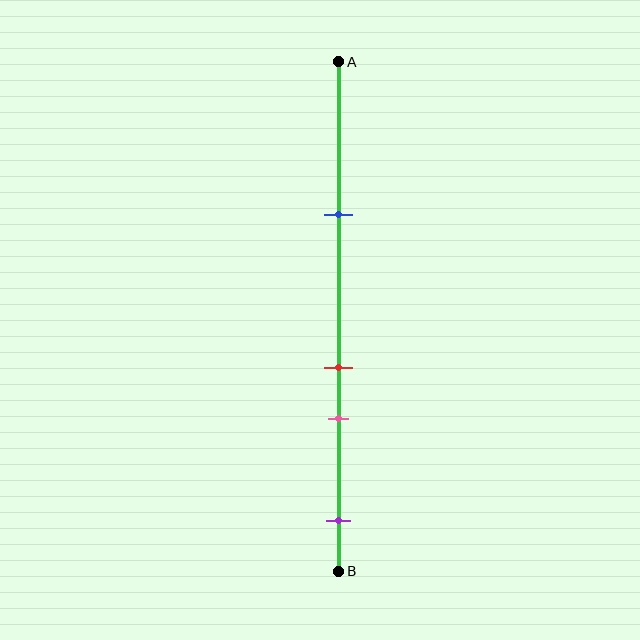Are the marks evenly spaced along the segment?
No, the marks are not evenly spaced.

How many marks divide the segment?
There are 4 marks dividing the segment.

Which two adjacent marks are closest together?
The red and pink marks are the closest adjacent pair.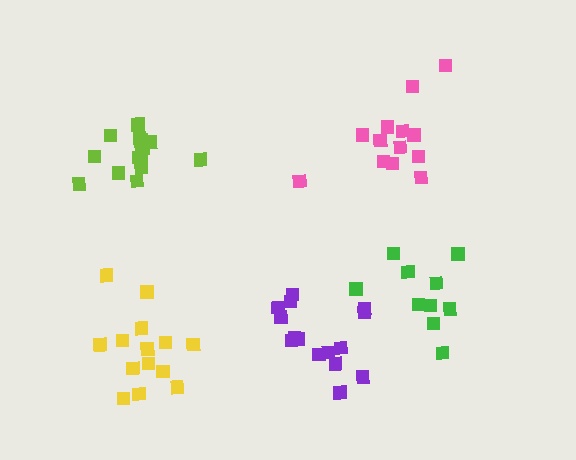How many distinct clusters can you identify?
There are 5 distinct clusters.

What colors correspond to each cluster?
The clusters are colored: lime, green, pink, yellow, purple.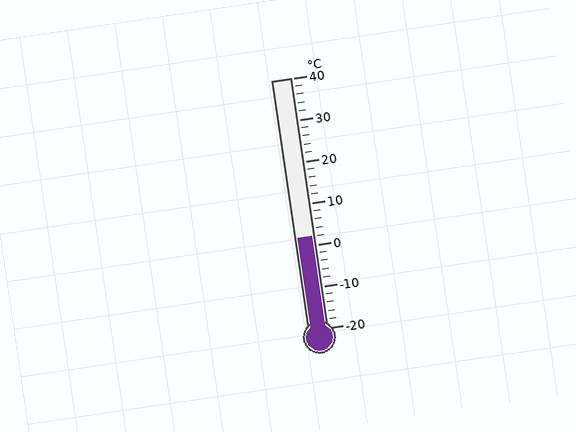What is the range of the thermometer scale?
The thermometer scale ranges from -20°C to 40°C.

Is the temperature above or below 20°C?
The temperature is below 20°C.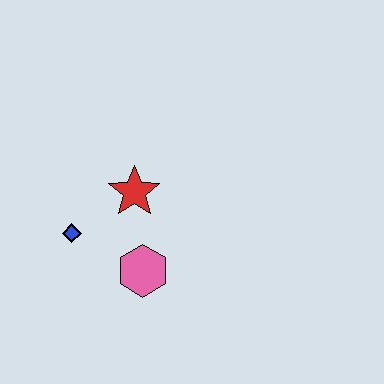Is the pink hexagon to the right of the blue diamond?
Yes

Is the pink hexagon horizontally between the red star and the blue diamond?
No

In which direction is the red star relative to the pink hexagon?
The red star is above the pink hexagon.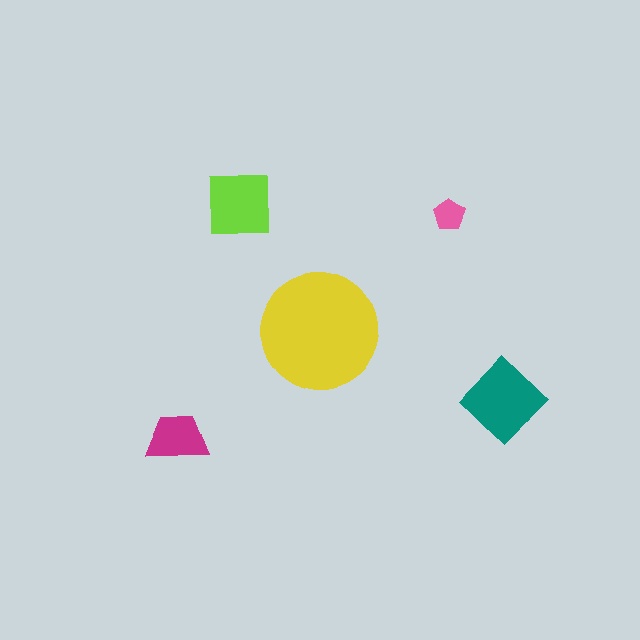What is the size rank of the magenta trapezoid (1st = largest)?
4th.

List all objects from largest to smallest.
The yellow circle, the teal diamond, the lime square, the magenta trapezoid, the pink pentagon.